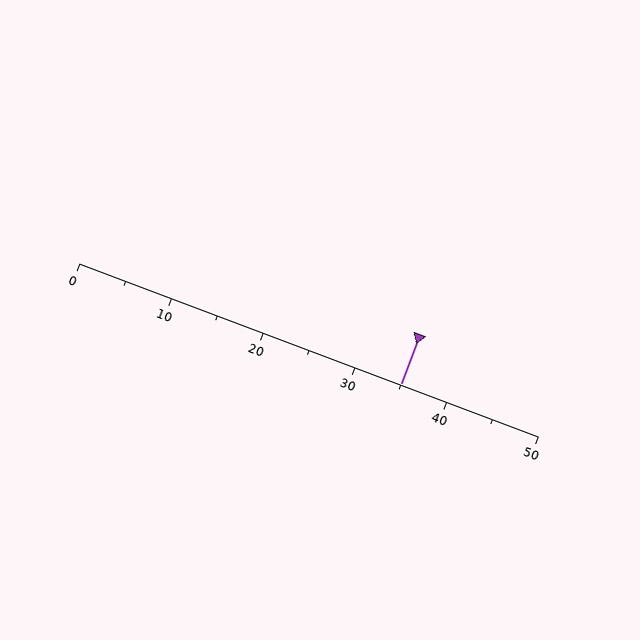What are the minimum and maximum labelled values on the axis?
The axis runs from 0 to 50.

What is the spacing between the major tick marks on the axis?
The major ticks are spaced 10 apart.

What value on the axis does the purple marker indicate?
The marker indicates approximately 35.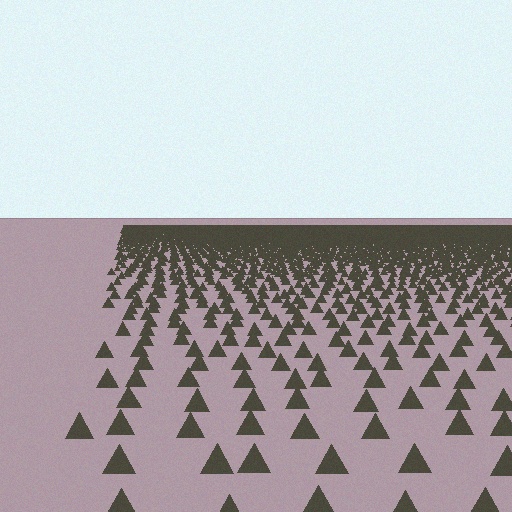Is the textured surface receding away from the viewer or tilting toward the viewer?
The surface is receding away from the viewer. Texture elements get smaller and denser toward the top.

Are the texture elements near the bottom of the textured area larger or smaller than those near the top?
Larger. Near the bottom, elements are closer to the viewer and appear at a bigger on-screen size.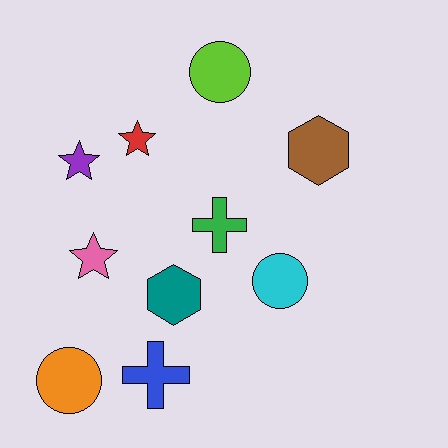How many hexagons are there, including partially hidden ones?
There are 2 hexagons.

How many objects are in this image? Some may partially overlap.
There are 10 objects.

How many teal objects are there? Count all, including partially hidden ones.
There is 1 teal object.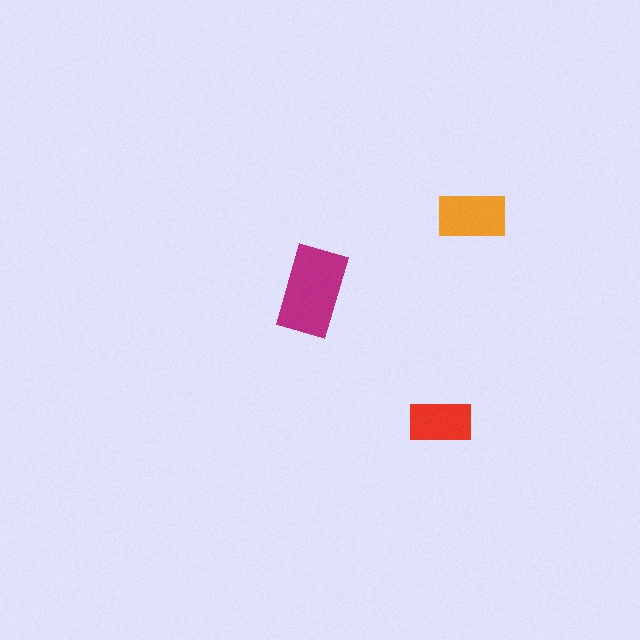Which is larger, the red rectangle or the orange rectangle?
The orange one.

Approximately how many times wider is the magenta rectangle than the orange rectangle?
About 1.5 times wider.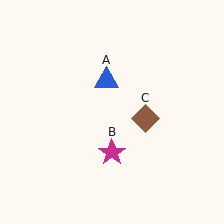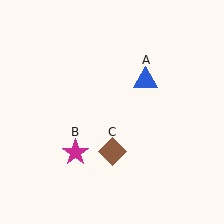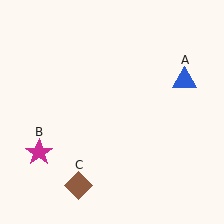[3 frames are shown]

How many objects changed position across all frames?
3 objects changed position: blue triangle (object A), magenta star (object B), brown diamond (object C).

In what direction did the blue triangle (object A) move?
The blue triangle (object A) moved right.